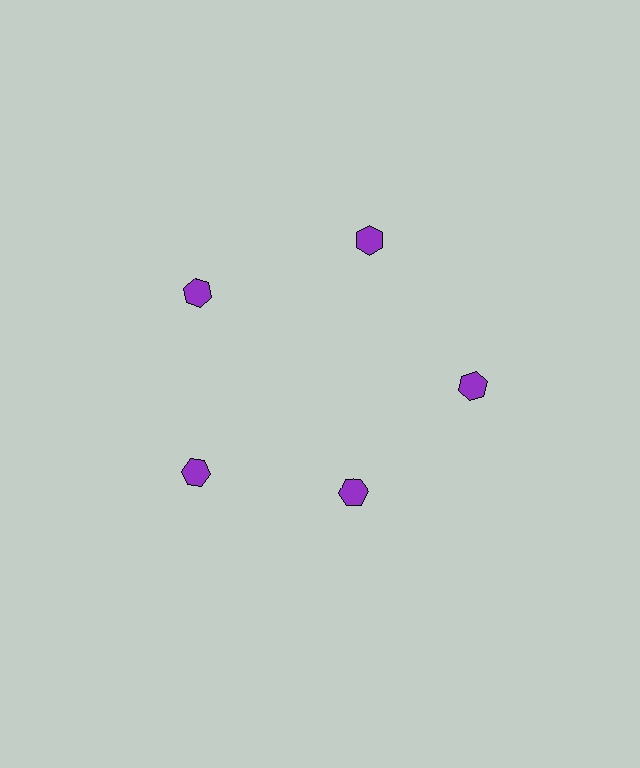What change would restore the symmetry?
The symmetry would be restored by moving it outward, back onto the ring so that all 5 hexagons sit at equal angles and equal distance from the center.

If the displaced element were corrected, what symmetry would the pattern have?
It would have 5-fold rotational symmetry — the pattern would map onto itself every 72 degrees.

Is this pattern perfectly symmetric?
No. The 5 purple hexagons are arranged in a ring, but one element near the 5 o'clock position is pulled inward toward the center, breaking the 5-fold rotational symmetry.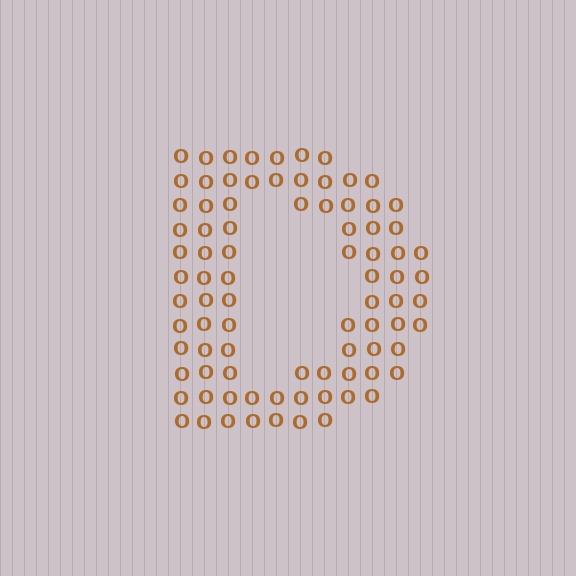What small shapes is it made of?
It is made of small letter O's.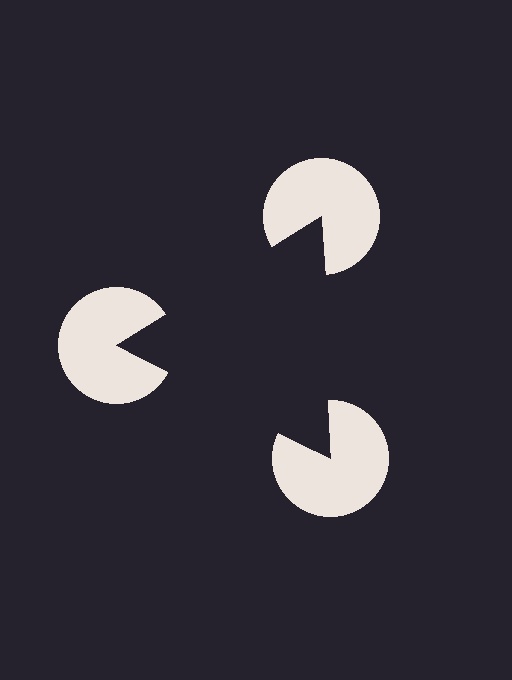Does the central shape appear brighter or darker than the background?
It typically appears slightly darker than the background, even though no actual brightness change is drawn.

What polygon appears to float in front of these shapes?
An illusory triangle — its edges are inferred from the aligned wedge cuts in the pac-man discs, not physically drawn.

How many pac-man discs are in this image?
There are 3 — one at each vertex of the illusory triangle.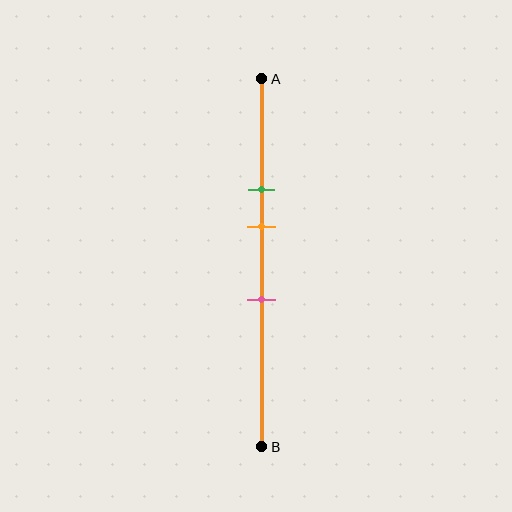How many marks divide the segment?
There are 3 marks dividing the segment.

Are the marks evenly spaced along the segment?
Yes, the marks are approximately evenly spaced.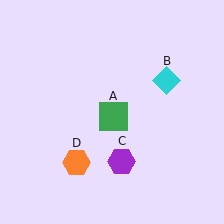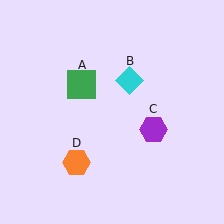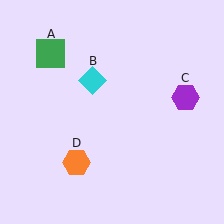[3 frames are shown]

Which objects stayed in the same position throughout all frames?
Orange hexagon (object D) remained stationary.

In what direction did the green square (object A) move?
The green square (object A) moved up and to the left.